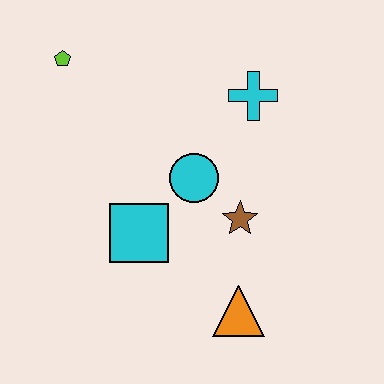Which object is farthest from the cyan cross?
The orange triangle is farthest from the cyan cross.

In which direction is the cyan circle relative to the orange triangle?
The cyan circle is above the orange triangle.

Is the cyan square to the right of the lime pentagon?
Yes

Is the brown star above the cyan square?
Yes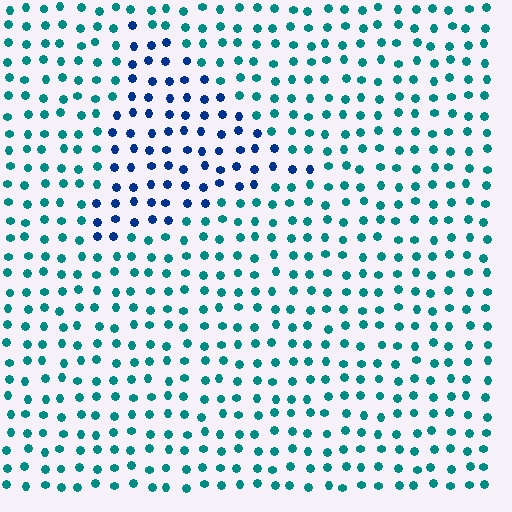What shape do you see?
I see a triangle.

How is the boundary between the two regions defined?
The boundary is defined purely by a slight shift in hue (about 43 degrees). Spacing, size, and orientation are identical on both sides.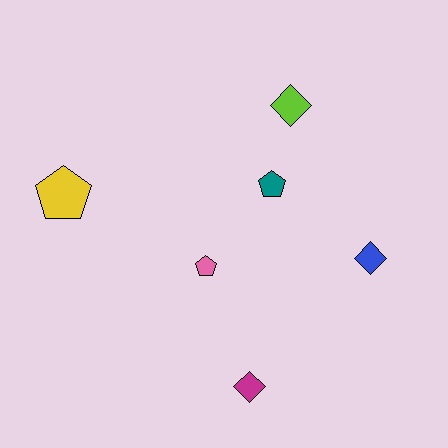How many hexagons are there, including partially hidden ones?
There are no hexagons.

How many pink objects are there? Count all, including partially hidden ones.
There is 1 pink object.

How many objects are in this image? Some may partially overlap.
There are 6 objects.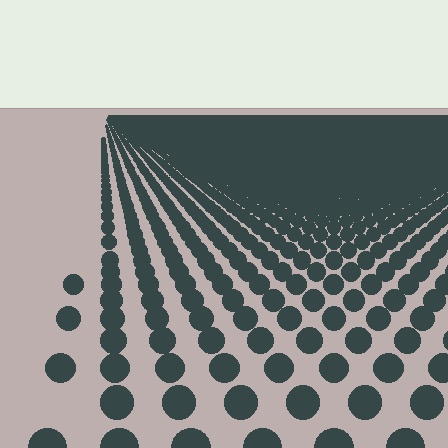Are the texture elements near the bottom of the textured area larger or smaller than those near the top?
Larger. Near the bottom, elements are closer to the viewer and appear at a bigger on-screen size.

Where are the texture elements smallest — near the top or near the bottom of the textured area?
Near the top.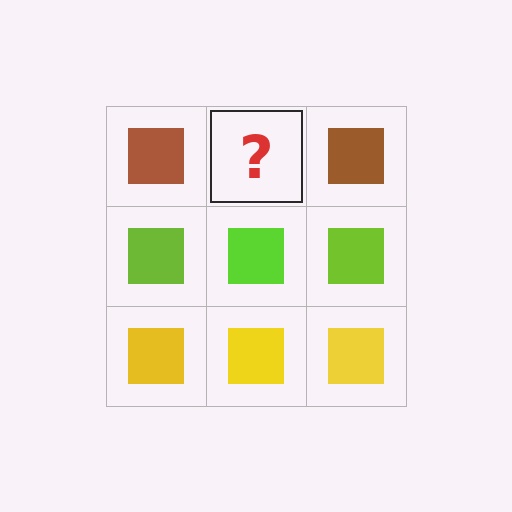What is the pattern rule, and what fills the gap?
The rule is that each row has a consistent color. The gap should be filled with a brown square.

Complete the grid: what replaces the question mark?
The question mark should be replaced with a brown square.